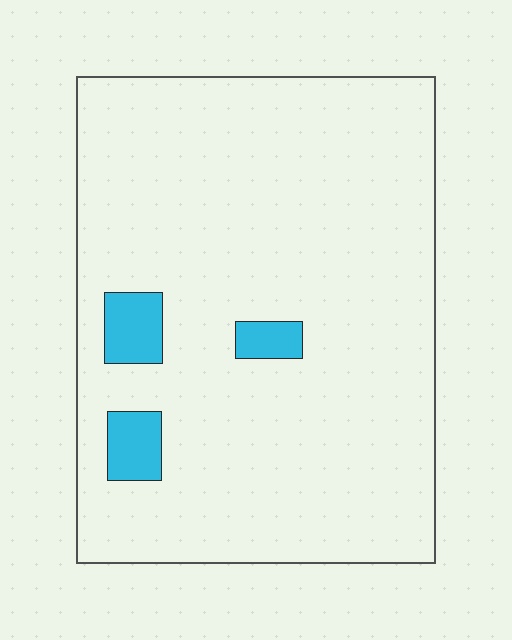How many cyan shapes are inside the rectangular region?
3.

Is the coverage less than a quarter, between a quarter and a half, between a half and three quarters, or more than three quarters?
Less than a quarter.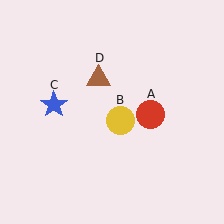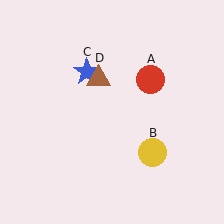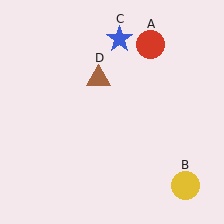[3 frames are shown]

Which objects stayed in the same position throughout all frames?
Brown triangle (object D) remained stationary.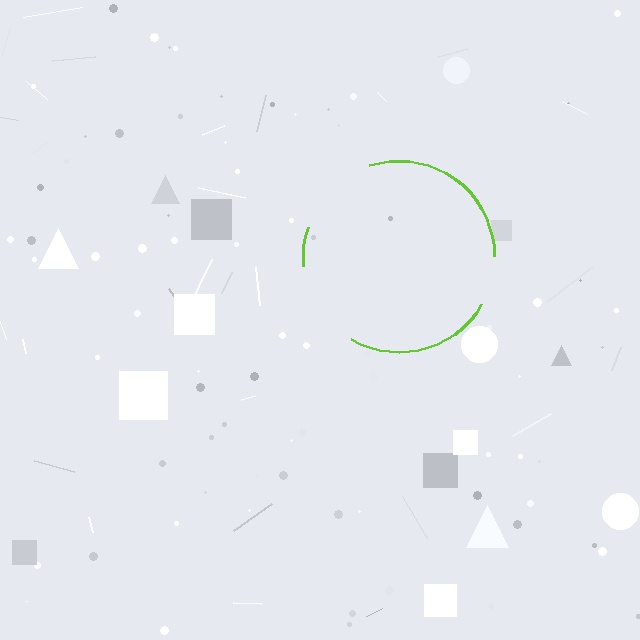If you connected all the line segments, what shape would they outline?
They would outline a circle.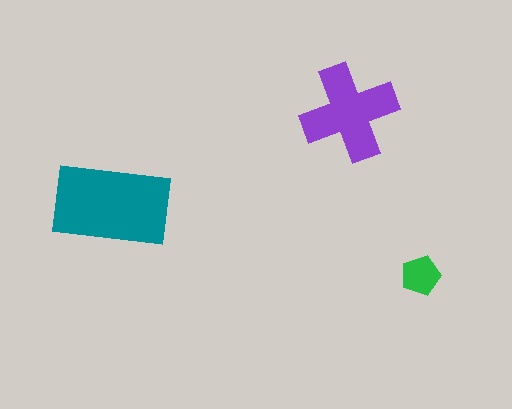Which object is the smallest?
The green pentagon.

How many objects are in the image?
There are 3 objects in the image.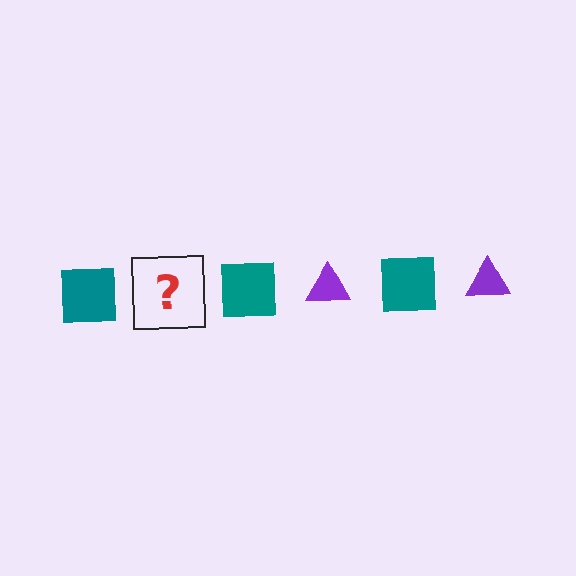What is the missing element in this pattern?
The missing element is a purple triangle.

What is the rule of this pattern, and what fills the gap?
The rule is that the pattern alternates between teal square and purple triangle. The gap should be filled with a purple triangle.